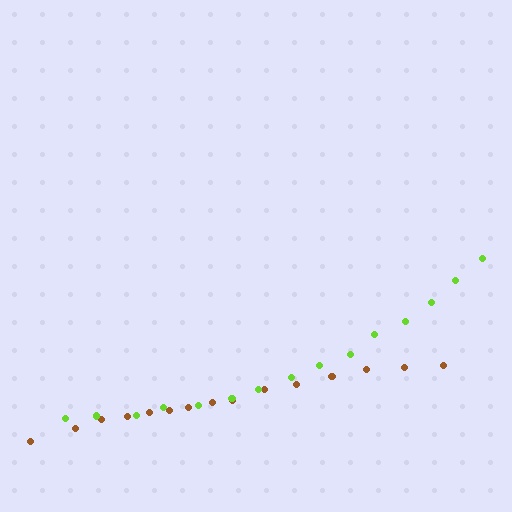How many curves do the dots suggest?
There are 2 distinct paths.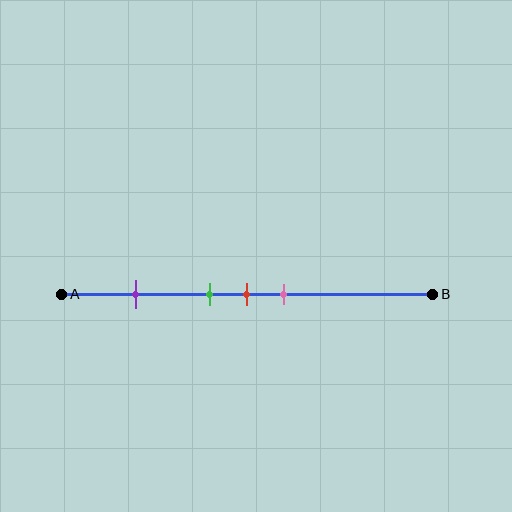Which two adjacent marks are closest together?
The green and red marks are the closest adjacent pair.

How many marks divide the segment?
There are 4 marks dividing the segment.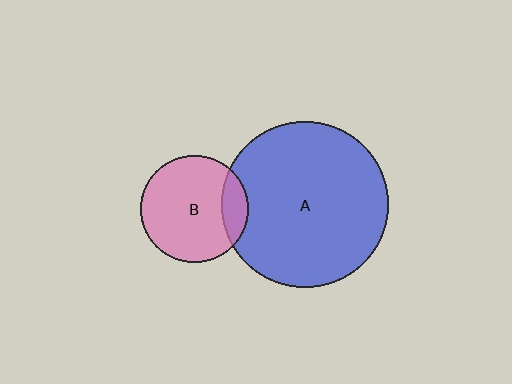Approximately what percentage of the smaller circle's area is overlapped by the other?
Approximately 15%.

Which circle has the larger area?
Circle A (blue).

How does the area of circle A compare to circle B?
Approximately 2.4 times.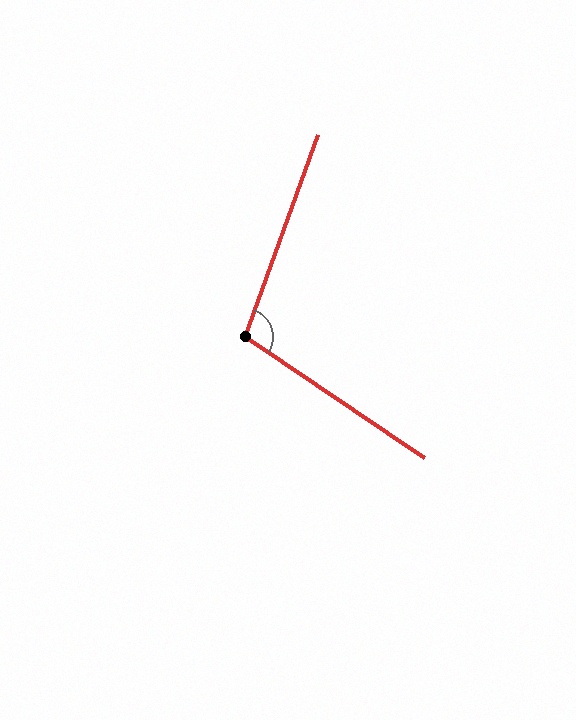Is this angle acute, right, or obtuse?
It is obtuse.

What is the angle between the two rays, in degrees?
Approximately 104 degrees.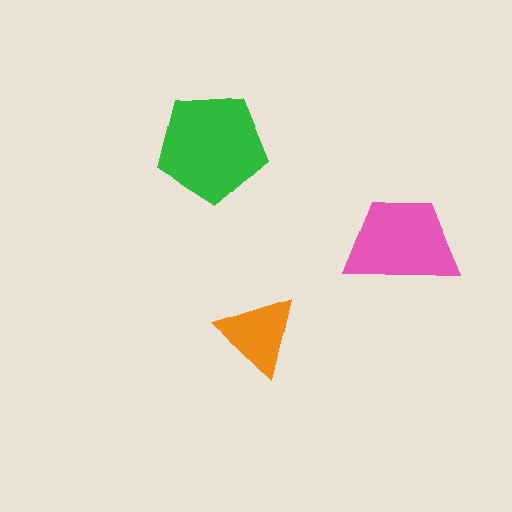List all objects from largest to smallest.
The green pentagon, the pink trapezoid, the orange triangle.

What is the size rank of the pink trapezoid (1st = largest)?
2nd.